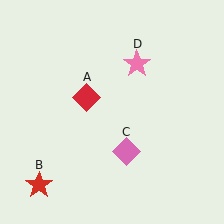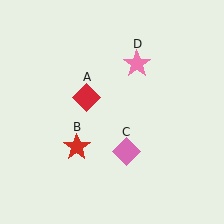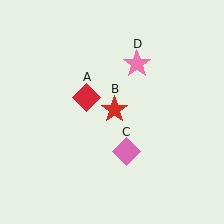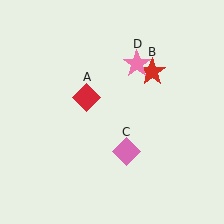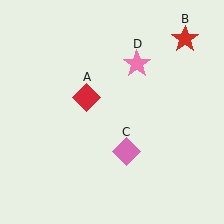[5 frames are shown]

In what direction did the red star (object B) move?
The red star (object B) moved up and to the right.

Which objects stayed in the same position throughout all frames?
Red diamond (object A) and pink diamond (object C) and pink star (object D) remained stationary.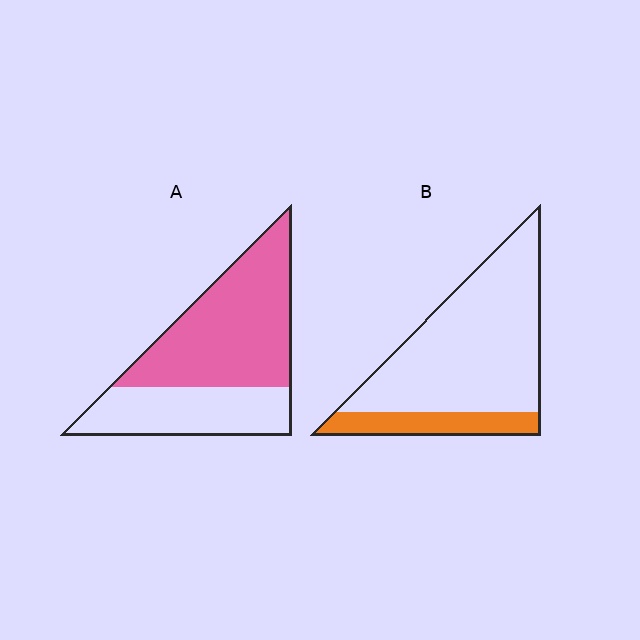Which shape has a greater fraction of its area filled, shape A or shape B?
Shape A.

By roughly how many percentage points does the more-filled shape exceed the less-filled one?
By roughly 45 percentage points (A over B).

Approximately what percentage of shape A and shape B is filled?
A is approximately 60% and B is approximately 20%.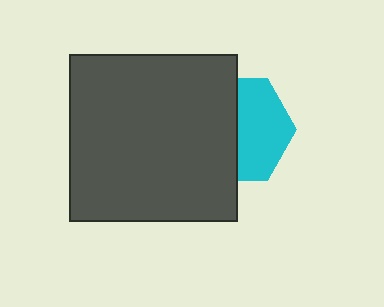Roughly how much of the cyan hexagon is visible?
About half of it is visible (roughly 50%).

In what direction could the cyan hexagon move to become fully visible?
The cyan hexagon could move right. That would shift it out from behind the dark gray square entirely.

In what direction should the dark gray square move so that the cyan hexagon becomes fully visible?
The dark gray square should move left. That is the shortest direction to clear the overlap and leave the cyan hexagon fully visible.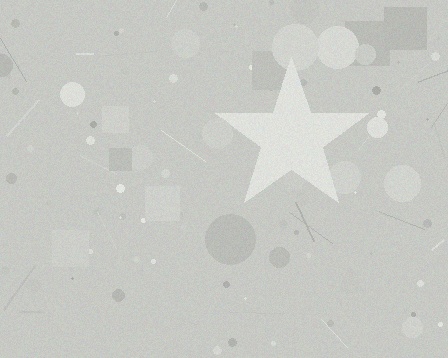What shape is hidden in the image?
A star is hidden in the image.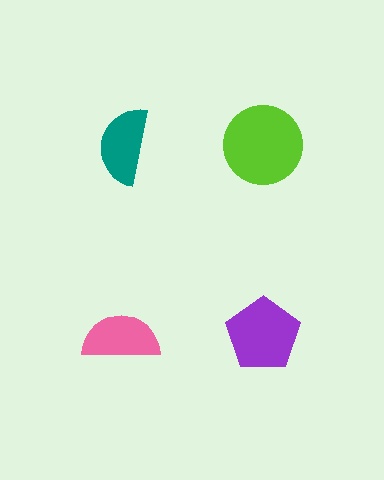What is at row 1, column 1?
A teal semicircle.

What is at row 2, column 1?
A pink semicircle.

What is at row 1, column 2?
A lime circle.